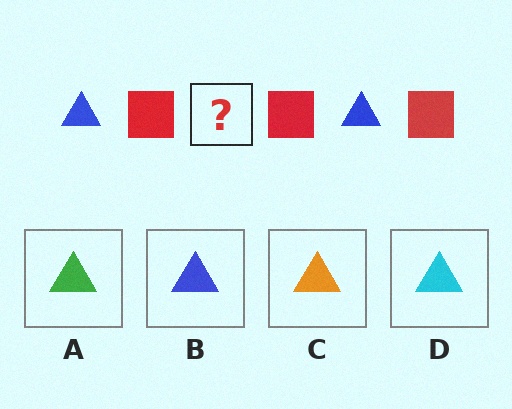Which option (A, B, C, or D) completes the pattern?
B.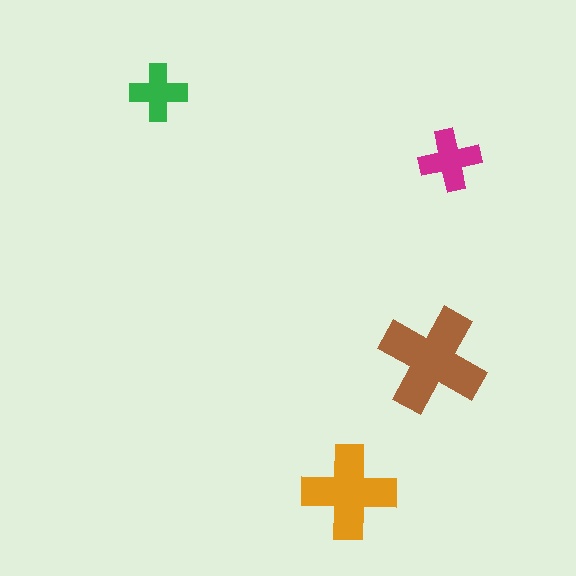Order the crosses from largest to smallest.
the brown one, the orange one, the magenta one, the green one.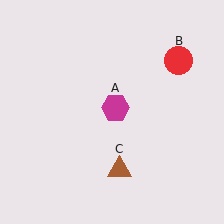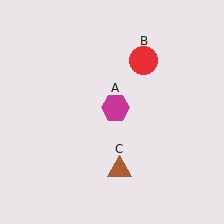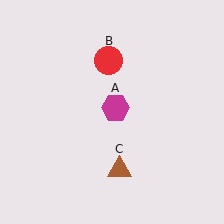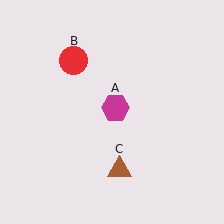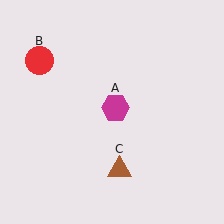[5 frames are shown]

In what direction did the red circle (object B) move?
The red circle (object B) moved left.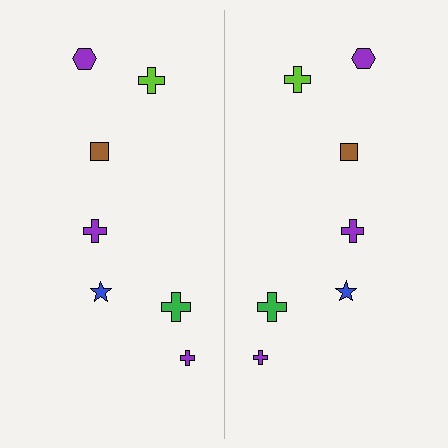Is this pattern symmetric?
Yes, this pattern has bilateral (reflection) symmetry.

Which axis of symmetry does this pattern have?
The pattern has a vertical axis of symmetry running through the center of the image.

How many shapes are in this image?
There are 14 shapes in this image.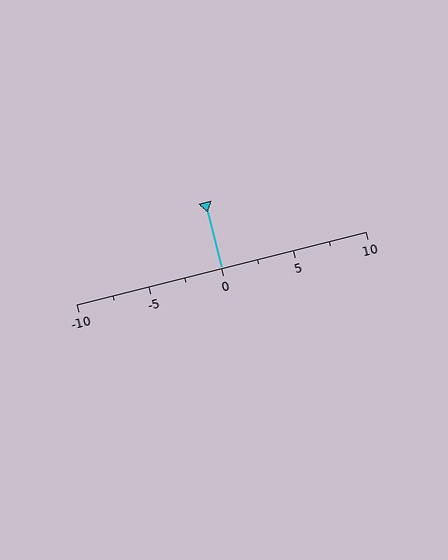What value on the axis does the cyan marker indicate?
The marker indicates approximately 0.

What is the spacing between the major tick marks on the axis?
The major ticks are spaced 5 apart.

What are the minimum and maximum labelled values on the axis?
The axis runs from -10 to 10.